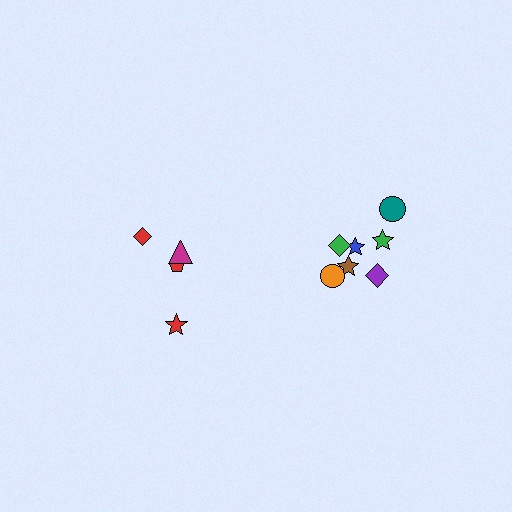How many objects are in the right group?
There are 7 objects.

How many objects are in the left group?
There are 4 objects.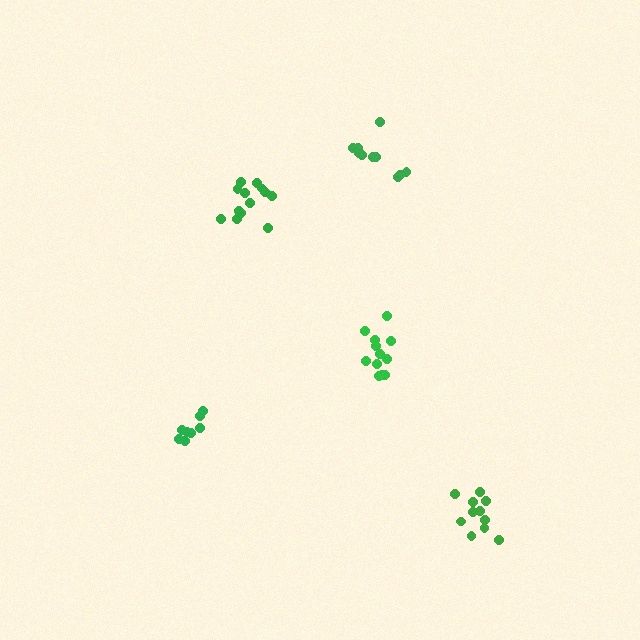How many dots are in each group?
Group 1: 12 dots, Group 2: 13 dots, Group 3: 8 dots, Group 4: 11 dots, Group 5: 10 dots (54 total).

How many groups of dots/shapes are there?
There are 5 groups.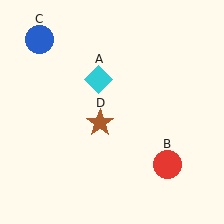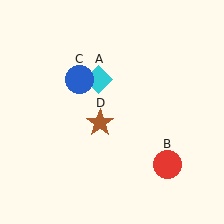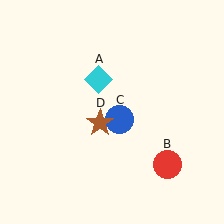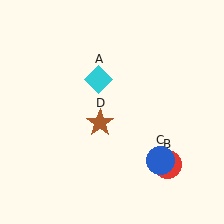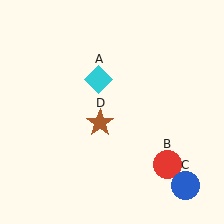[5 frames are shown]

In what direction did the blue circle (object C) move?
The blue circle (object C) moved down and to the right.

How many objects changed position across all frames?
1 object changed position: blue circle (object C).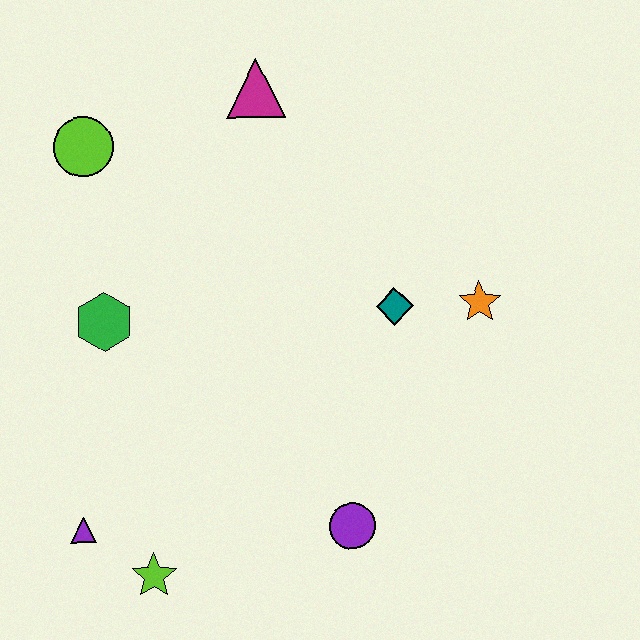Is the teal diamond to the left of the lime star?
No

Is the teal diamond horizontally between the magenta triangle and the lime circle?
No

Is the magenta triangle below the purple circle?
No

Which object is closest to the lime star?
The purple triangle is closest to the lime star.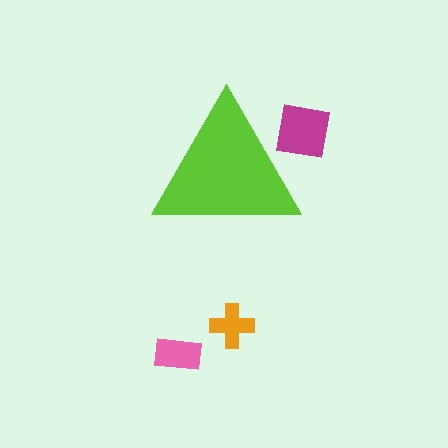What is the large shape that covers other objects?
A lime triangle.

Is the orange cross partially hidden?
No, the orange cross is fully visible.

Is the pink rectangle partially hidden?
No, the pink rectangle is fully visible.